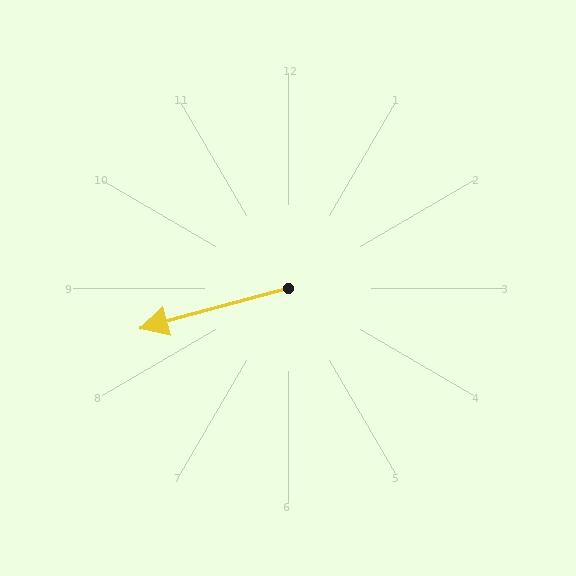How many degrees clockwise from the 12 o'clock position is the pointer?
Approximately 255 degrees.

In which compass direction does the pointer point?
West.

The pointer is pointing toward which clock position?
Roughly 8 o'clock.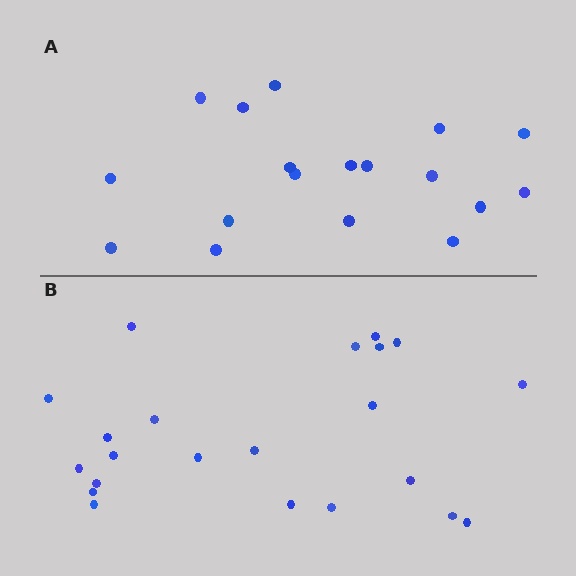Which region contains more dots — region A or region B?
Region B (the bottom region) has more dots.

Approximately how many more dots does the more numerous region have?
Region B has about 4 more dots than region A.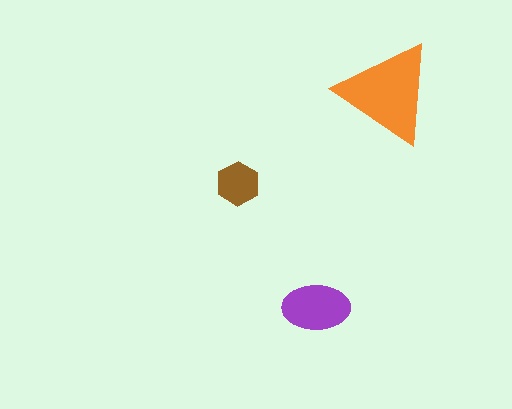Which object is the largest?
The orange triangle.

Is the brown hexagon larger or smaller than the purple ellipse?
Smaller.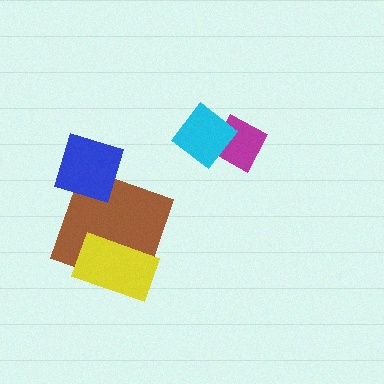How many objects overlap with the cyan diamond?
1 object overlaps with the cyan diamond.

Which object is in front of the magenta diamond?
The cyan diamond is in front of the magenta diamond.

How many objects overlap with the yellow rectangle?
1 object overlaps with the yellow rectangle.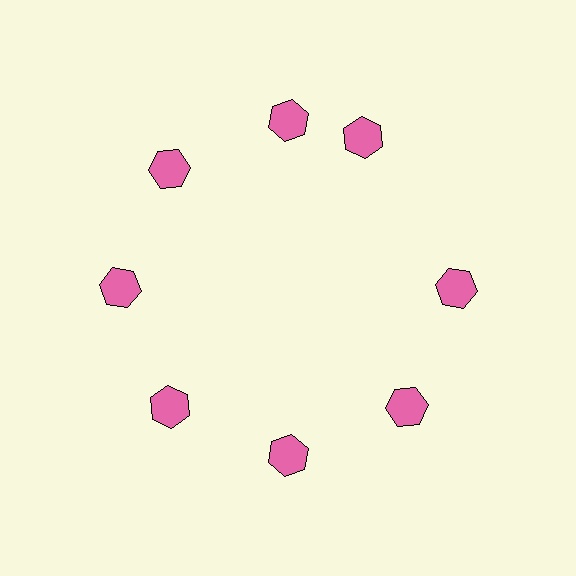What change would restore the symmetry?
The symmetry would be restored by rotating it back into even spacing with its neighbors so that all 8 hexagons sit at equal angles and equal distance from the center.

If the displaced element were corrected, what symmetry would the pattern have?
It would have 8-fold rotational symmetry — the pattern would map onto itself every 45 degrees.